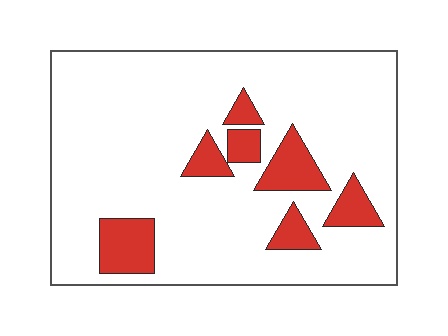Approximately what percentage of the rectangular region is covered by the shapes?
Approximately 15%.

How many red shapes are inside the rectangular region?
7.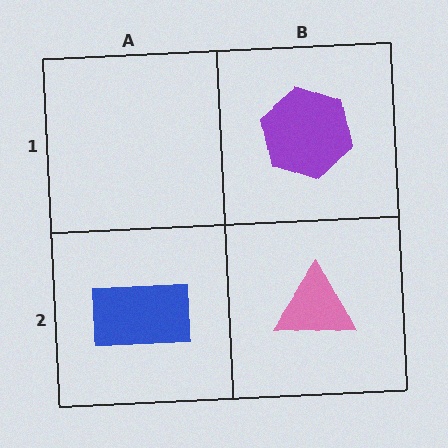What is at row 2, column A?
A blue rectangle.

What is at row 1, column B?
A purple hexagon.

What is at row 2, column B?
A pink triangle.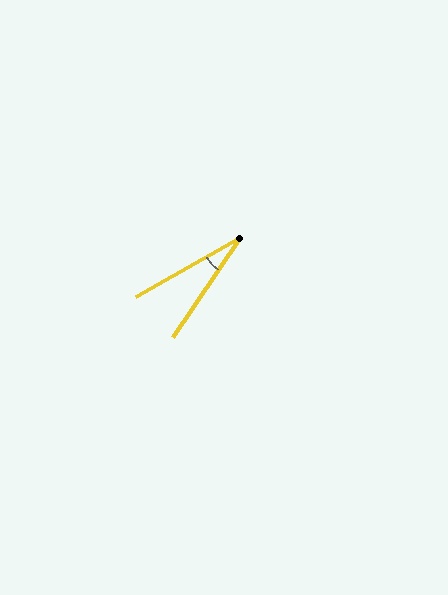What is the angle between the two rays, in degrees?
Approximately 27 degrees.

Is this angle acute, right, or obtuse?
It is acute.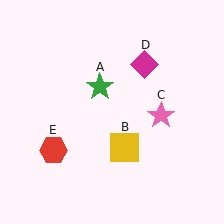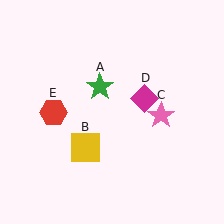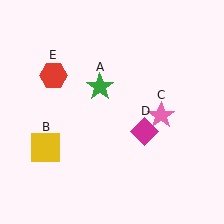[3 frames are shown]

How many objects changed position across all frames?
3 objects changed position: yellow square (object B), magenta diamond (object D), red hexagon (object E).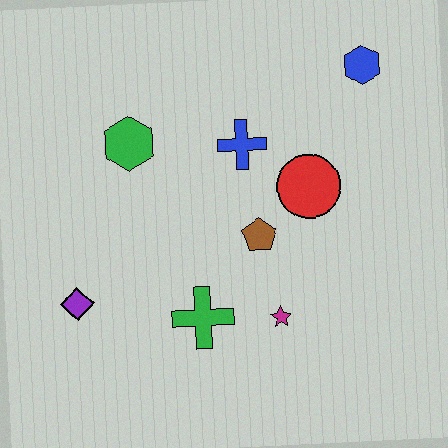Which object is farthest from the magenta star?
The blue hexagon is farthest from the magenta star.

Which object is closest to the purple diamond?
The green cross is closest to the purple diamond.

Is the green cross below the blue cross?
Yes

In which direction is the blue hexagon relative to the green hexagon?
The blue hexagon is to the right of the green hexagon.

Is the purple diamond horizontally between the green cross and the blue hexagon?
No